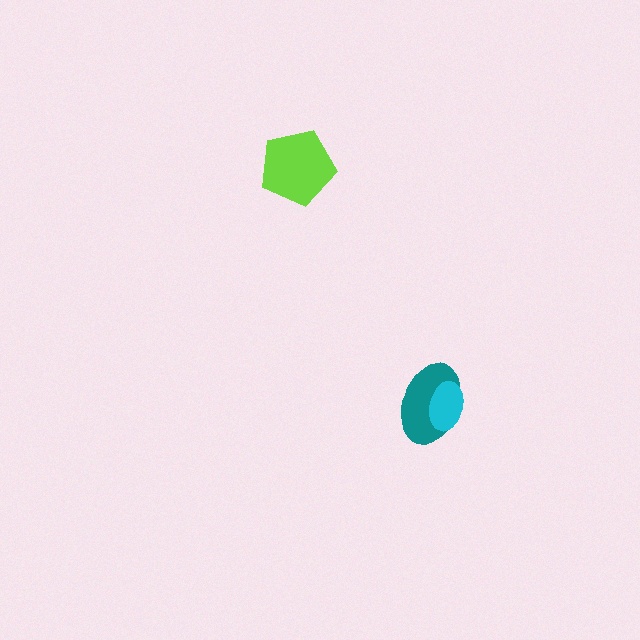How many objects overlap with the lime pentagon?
0 objects overlap with the lime pentagon.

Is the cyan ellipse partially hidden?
No, no other shape covers it.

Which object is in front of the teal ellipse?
The cyan ellipse is in front of the teal ellipse.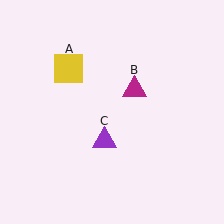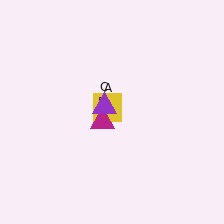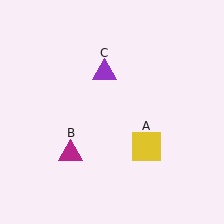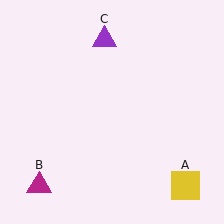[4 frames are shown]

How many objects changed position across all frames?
3 objects changed position: yellow square (object A), magenta triangle (object B), purple triangle (object C).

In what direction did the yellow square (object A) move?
The yellow square (object A) moved down and to the right.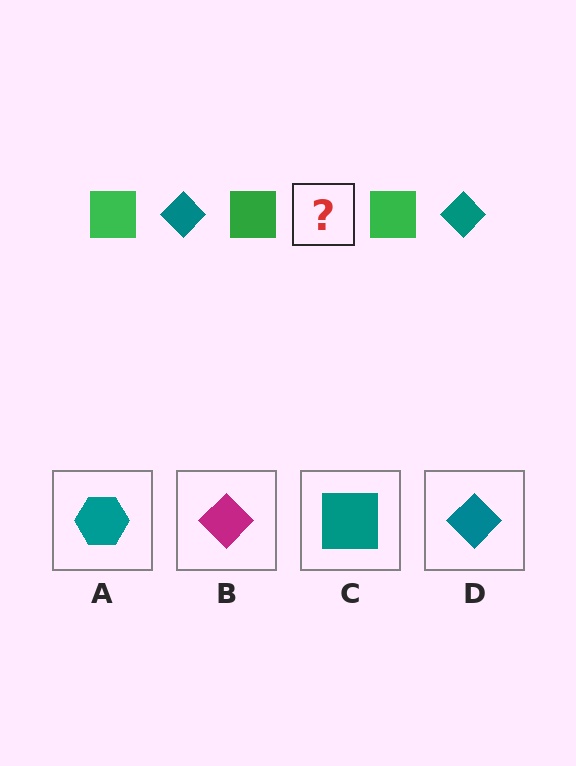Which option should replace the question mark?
Option D.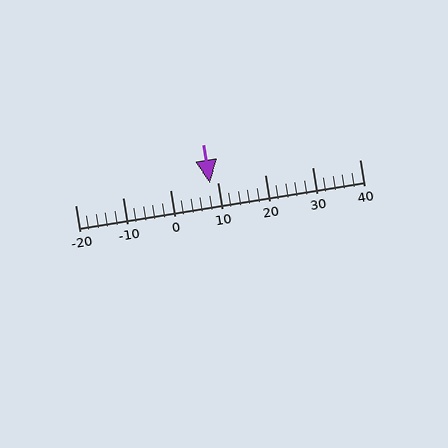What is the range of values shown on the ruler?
The ruler shows values from -20 to 40.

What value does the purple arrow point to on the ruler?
The purple arrow points to approximately 8.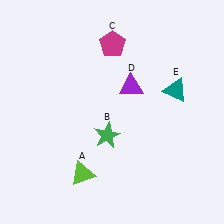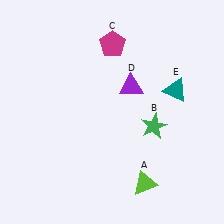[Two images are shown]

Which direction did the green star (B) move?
The green star (B) moved right.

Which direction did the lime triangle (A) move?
The lime triangle (A) moved right.